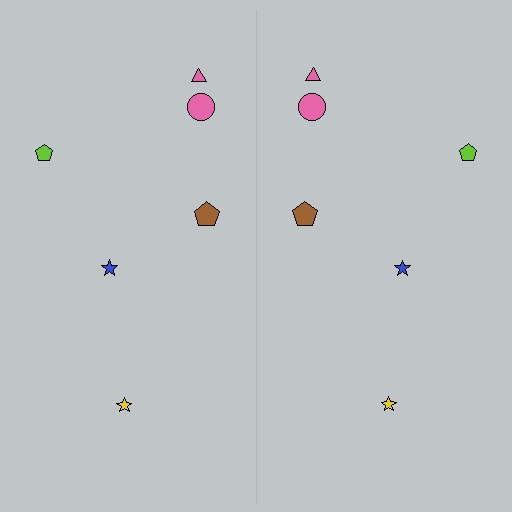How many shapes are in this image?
There are 12 shapes in this image.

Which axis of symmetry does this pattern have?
The pattern has a vertical axis of symmetry running through the center of the image.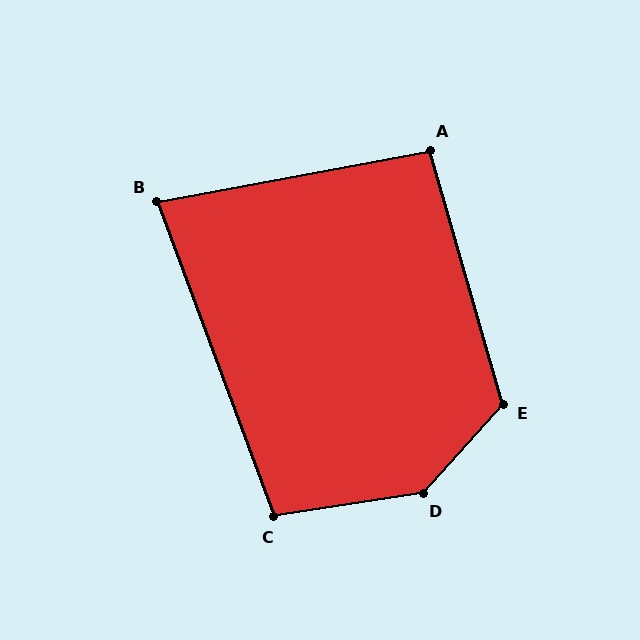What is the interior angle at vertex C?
Approximately 102 degrees (obtuse).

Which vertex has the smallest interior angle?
B, at approximately 80 degrees.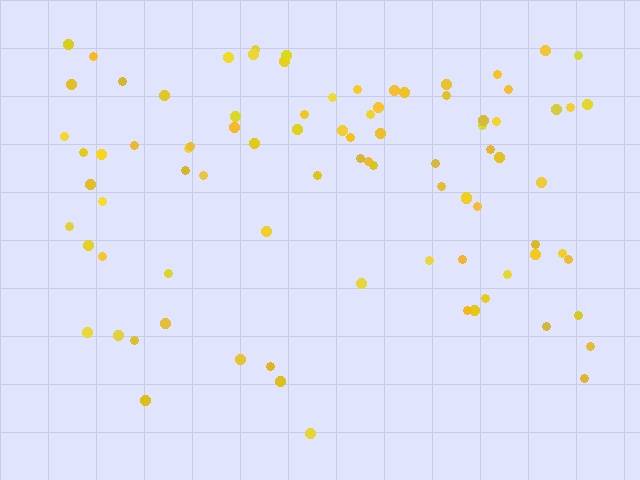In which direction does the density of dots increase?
From bottom to top, with the top side densest.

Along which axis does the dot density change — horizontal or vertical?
Vertical.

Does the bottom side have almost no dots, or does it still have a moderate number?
Still a moderate number, just noticeably fewer than the top.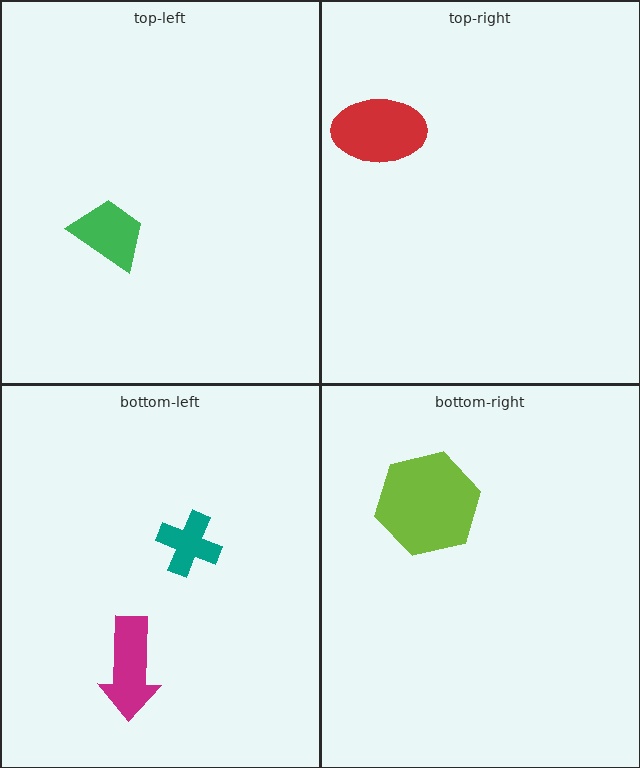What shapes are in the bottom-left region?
The teal cross, the magenta arrow.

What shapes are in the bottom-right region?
The lime hexagon.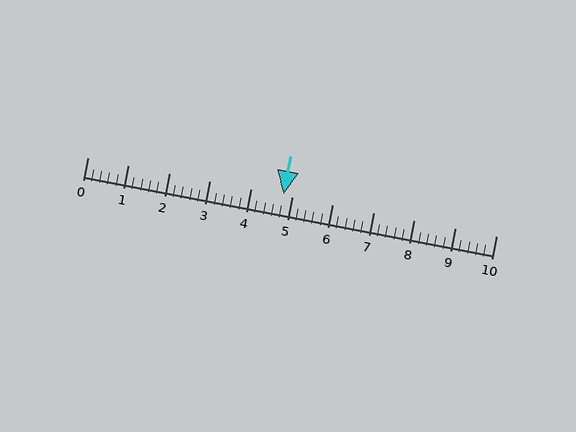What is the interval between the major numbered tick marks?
The major tick marks are spaced 1 units apart.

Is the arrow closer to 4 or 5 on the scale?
The arrow is closer to 5.